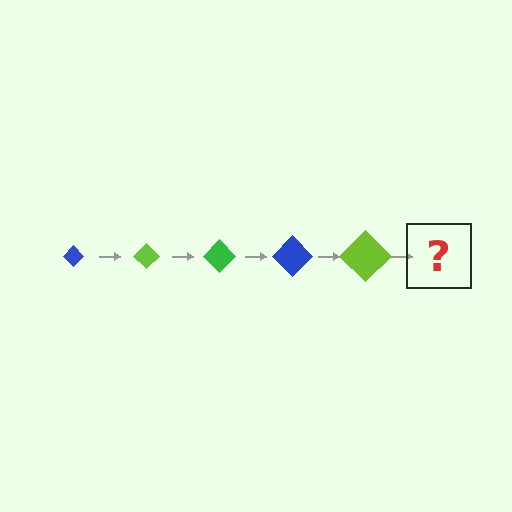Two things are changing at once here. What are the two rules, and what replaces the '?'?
The two rules are that the diamond grows larger each step and the color cycles through blue, lime, and green. The '?' should be a green diamond, larger than the previous one.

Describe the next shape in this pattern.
It should be a green diamond, larger than the previous one.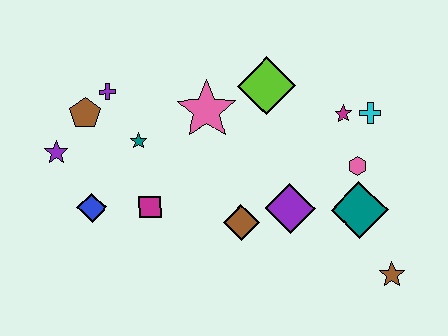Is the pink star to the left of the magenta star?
Yes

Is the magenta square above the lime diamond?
No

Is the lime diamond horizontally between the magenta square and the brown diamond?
No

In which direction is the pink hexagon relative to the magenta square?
The pink hexagon is to the right of the magenta square.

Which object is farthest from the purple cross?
The brown star is farthest from the purple cross.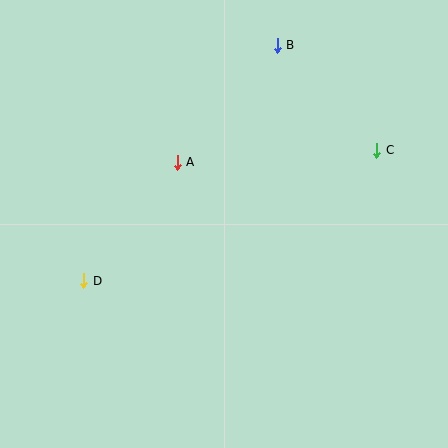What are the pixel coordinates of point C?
Point C is at (377, 150).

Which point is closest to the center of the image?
Point A at (177, 162) is closest to the center.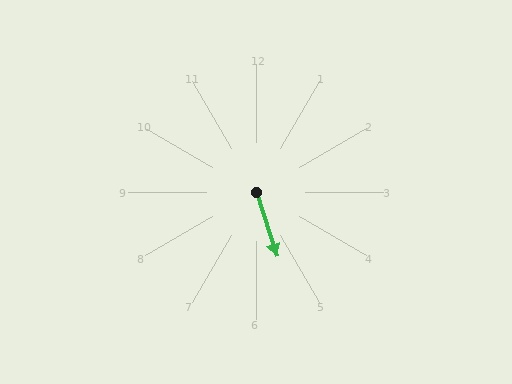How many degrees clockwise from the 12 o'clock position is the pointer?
Approximately 162 degrees.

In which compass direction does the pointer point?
South.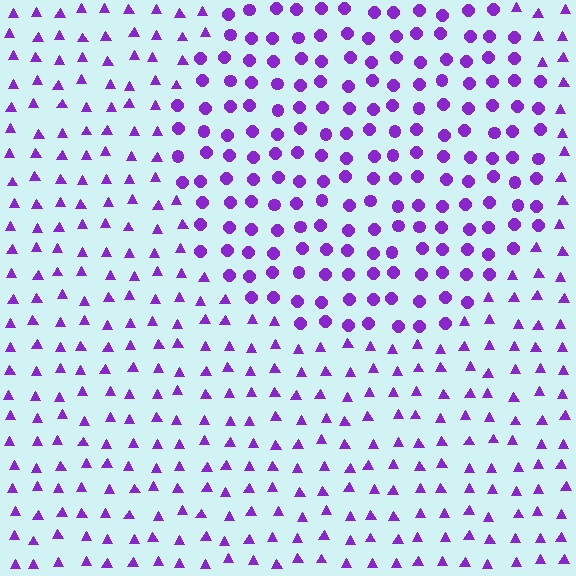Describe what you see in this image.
The image is filled with small purple elements arranged in a uniform grid. A circle-shaped region contains circles, while the surrounding area contains triangles. The boundary is defined purely by the change in element shape.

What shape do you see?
I see a circle.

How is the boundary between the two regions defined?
The boundary is defined by a change in element shape: circles inside vs. triangles outside. All elements share the same color and spacing.